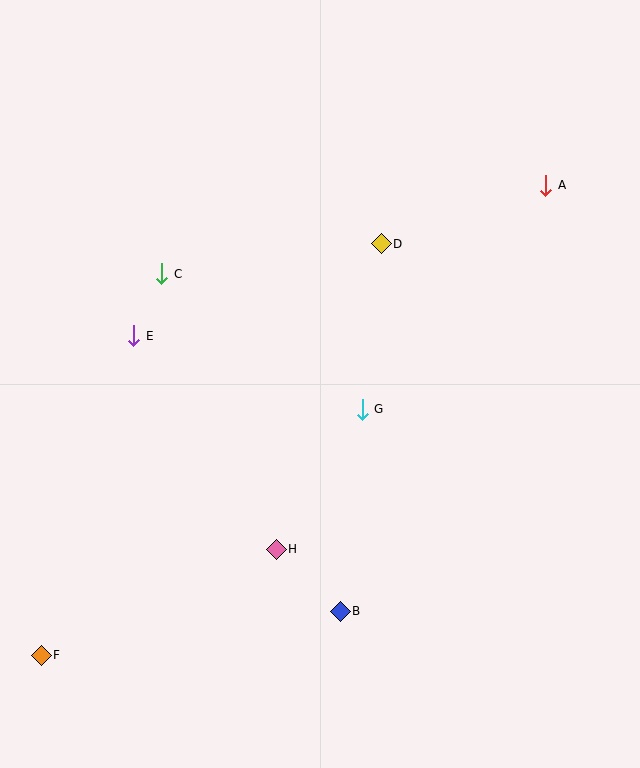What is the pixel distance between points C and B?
The distance between C and B is 381 pixels.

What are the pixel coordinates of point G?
Point G is at (362, 409).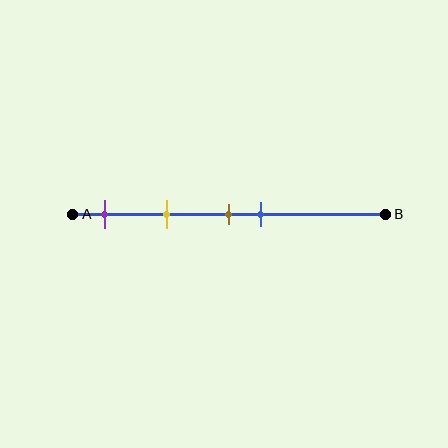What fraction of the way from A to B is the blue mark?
The blue mark is approximately 60% (0.6) of the way from A to B.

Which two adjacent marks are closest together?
The brown and blue marks are the closest adjacent pair.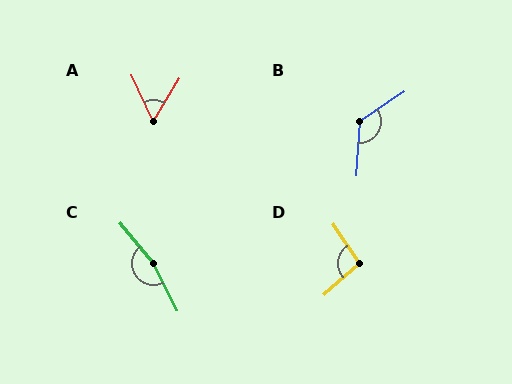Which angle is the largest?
C, at approximately 167 degrees.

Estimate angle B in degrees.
Approximately 127 degrees.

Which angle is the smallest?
A, at approximately 56 degrees.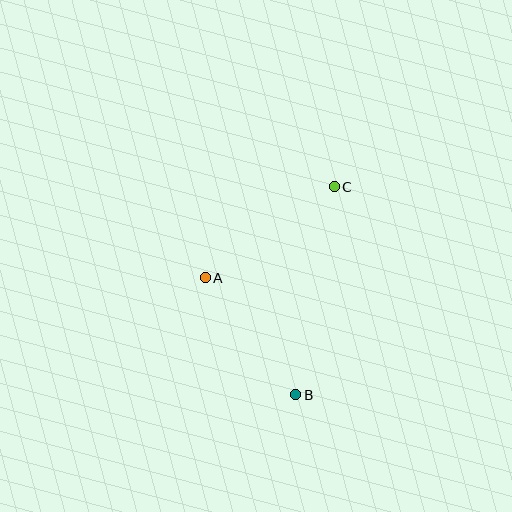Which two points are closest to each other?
Points A and B are closest to each other.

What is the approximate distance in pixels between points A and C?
The distance between A and C is approximately 158 pixels.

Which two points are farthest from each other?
Points B and C are farthest from each other.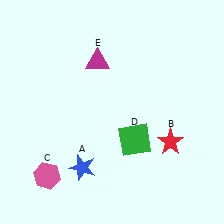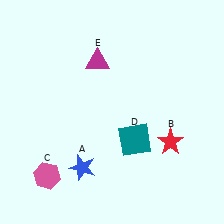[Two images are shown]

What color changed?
The square (D) changed from green in Image 1 to teal in Image 2.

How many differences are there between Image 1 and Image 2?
There is 1 difference between the two images.